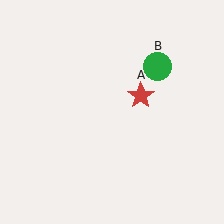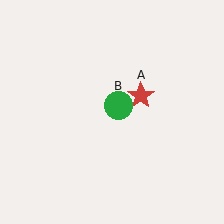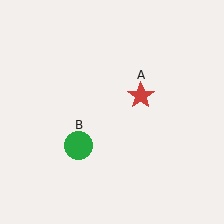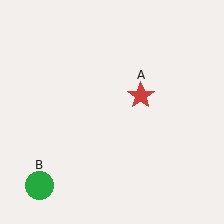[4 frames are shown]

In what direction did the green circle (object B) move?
The green circle (object B) moved down and to the left.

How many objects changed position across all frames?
1 object changed position: green circle (object B).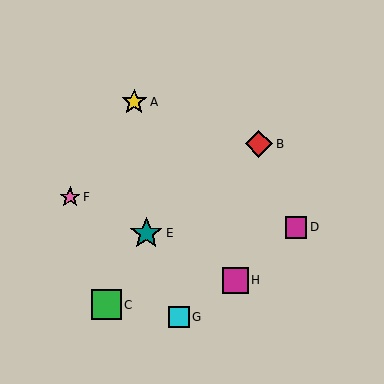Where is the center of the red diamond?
The center of the red diamond is at (259, 144).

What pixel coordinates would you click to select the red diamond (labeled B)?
Click at (259, 144) to select the red diamond B.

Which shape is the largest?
The teal star (labeled E) is the largest.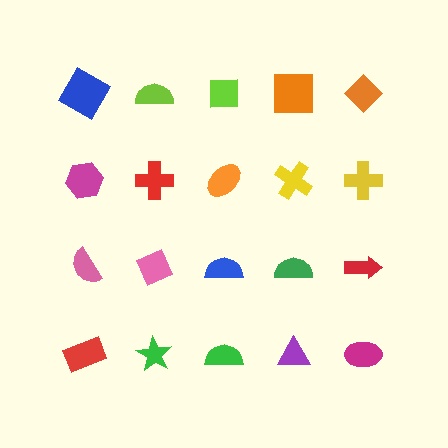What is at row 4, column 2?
A green star.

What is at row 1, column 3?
A lime square.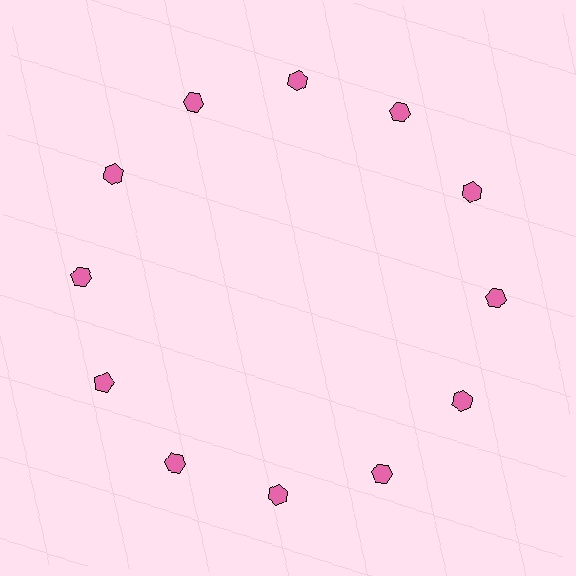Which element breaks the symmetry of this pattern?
The pink pentagon at roughly the 8 o'clock position breaks the symmetry. All other shapes are pink hexagons.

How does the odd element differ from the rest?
It has a different shape: pentagon instead of hexagon.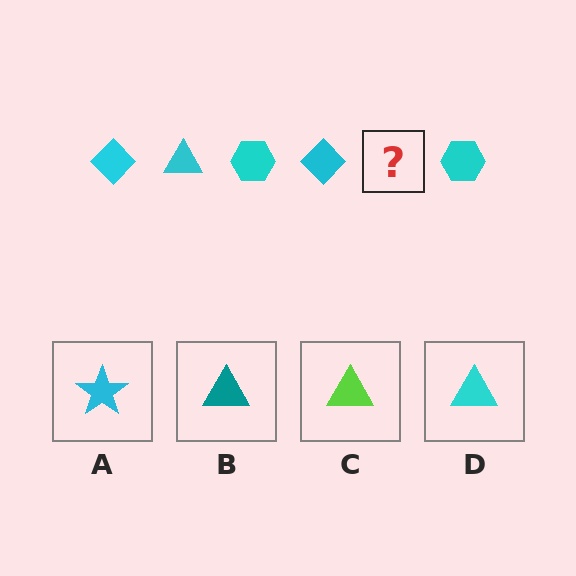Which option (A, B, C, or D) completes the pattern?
D.